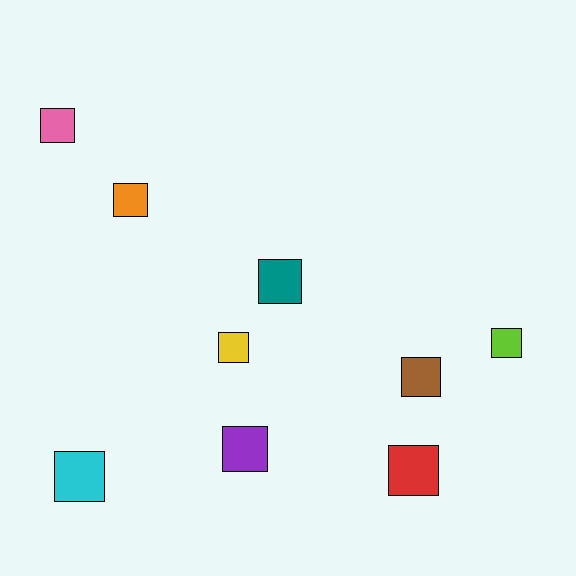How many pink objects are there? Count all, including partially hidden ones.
There is 1 pink object.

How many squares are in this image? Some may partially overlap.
There are 9 squares.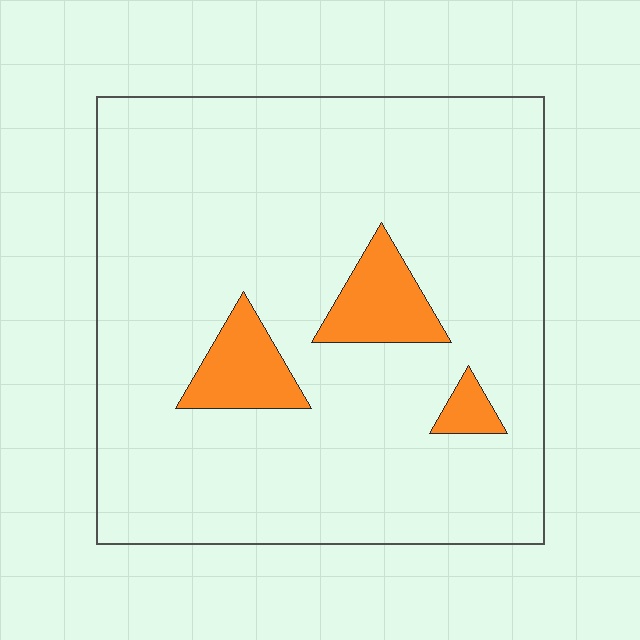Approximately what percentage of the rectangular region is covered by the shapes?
Approximately 10%.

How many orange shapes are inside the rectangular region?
3.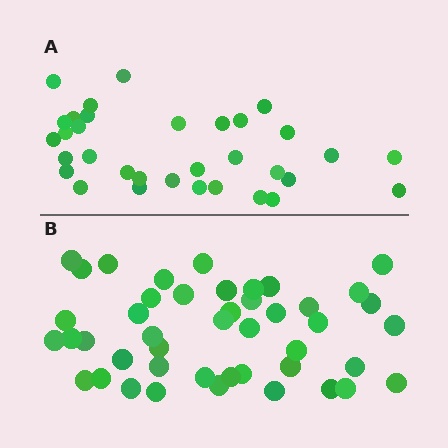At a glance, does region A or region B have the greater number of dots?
Region B (the bottom region) has more dots.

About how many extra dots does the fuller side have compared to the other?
Region B has roughly 12 or so more dots than region A.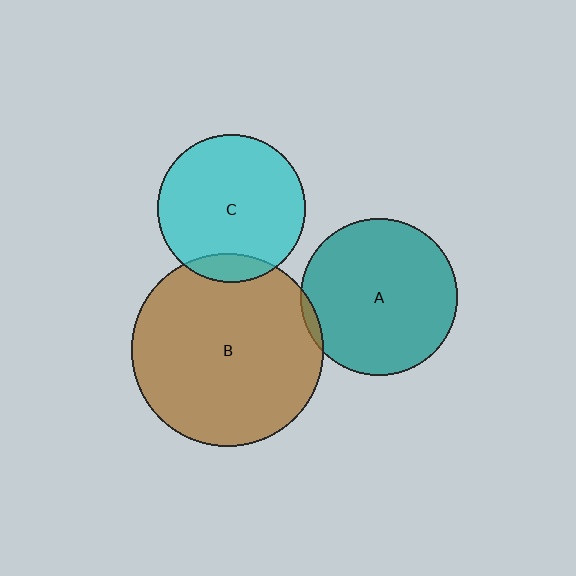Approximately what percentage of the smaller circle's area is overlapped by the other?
Approximately 10%.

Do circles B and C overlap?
Yes.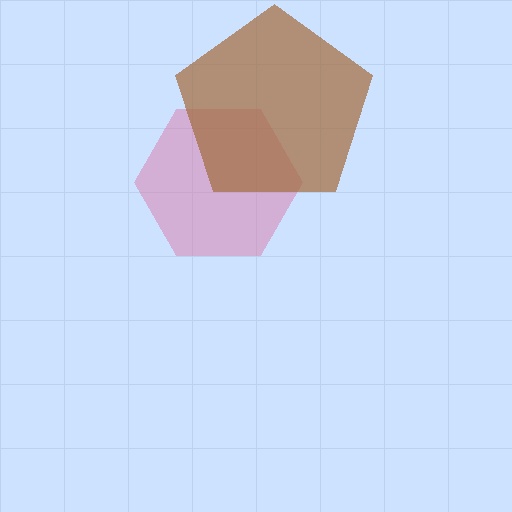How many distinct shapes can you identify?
There are 2 distinct shapes: a pink hexagon, a brown pentagon.